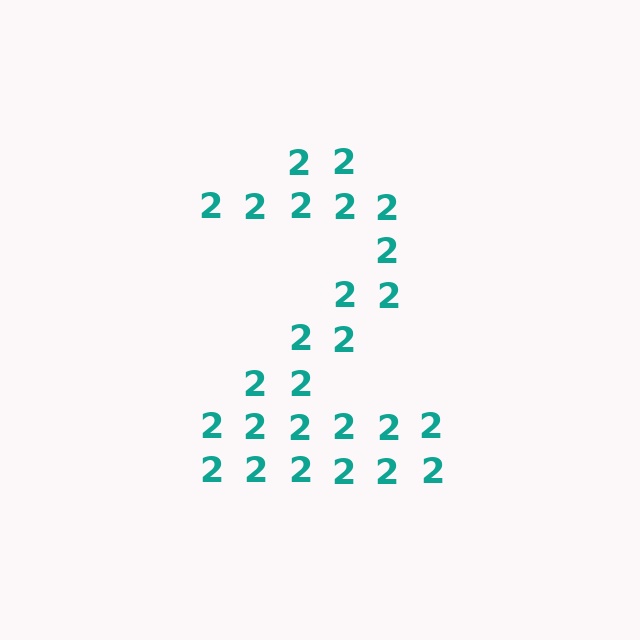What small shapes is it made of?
It is made of small digit 2's.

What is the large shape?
The large shape is the digit 2.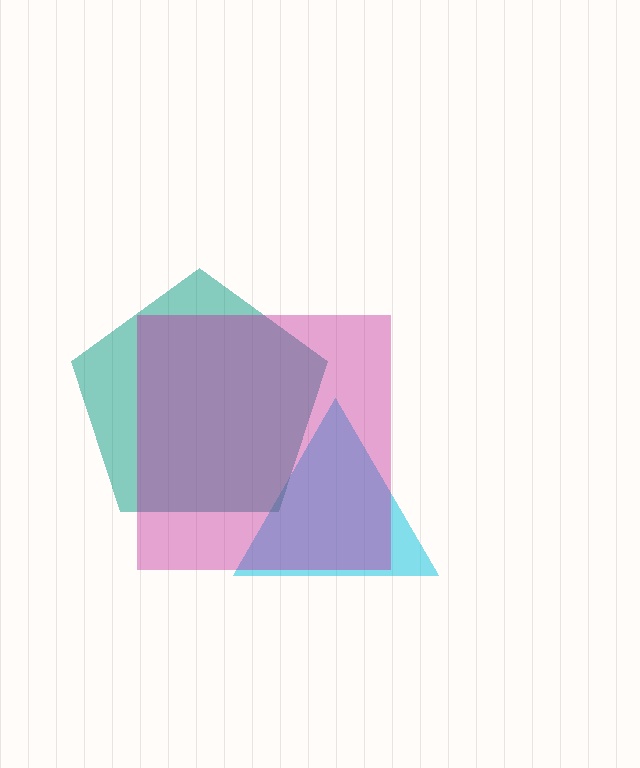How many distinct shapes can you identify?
There are 3 distinct shapes: a cyan triangle, a teal pentagon, a magenta square.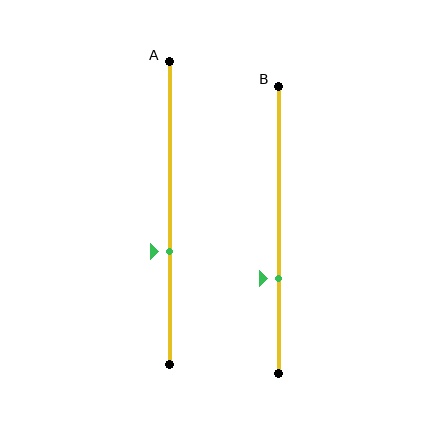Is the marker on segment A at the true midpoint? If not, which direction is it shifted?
No, the marker on segment A is shifted downward by about 13% of the segment length.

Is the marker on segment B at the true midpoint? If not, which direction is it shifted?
No, the marker on segment B is shifted downward by about 17% of the segment length.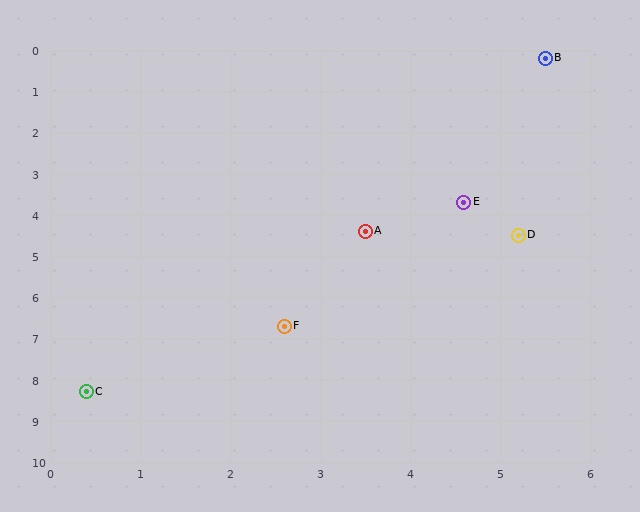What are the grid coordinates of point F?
Point F is at approximately (2.6, 6.7).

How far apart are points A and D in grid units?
Points A and D are about 1.7 grid units apart.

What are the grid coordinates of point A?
Point A is at approximately (3.5, 4.4).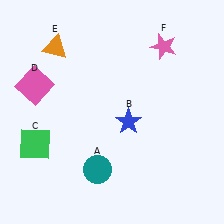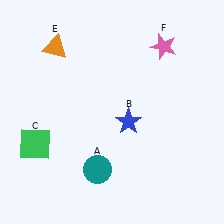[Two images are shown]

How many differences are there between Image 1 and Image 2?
There is 1 difference between the two images.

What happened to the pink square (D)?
The pink square (D) was removed in Image 2. It was in the top-left area of Image 1.